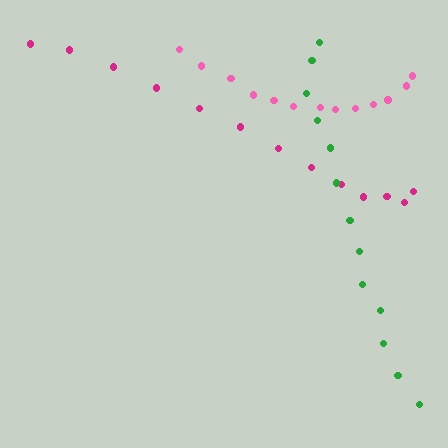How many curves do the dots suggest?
There are 3 distinct paths.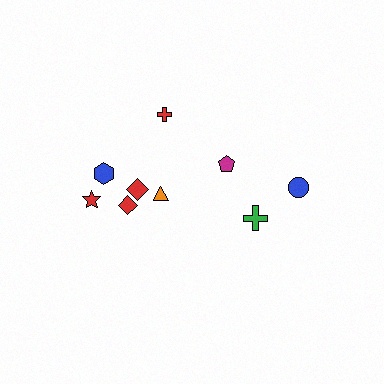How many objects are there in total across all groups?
There are 9 objects.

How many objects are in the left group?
There are 6 objects.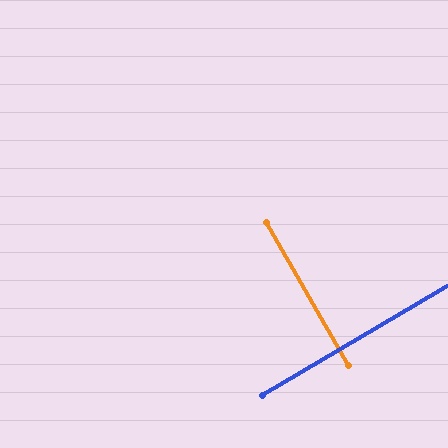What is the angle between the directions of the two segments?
Approximately 90 degrees.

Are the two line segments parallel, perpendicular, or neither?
Perpendicular — they meet at approximately 90°.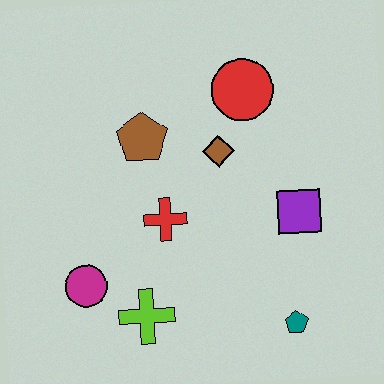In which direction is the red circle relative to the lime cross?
The red circle is above the lime cross.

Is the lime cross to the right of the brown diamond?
No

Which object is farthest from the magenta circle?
The red circle is farthest from the magenta circle.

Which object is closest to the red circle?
The brown diamond is closest to the red circle.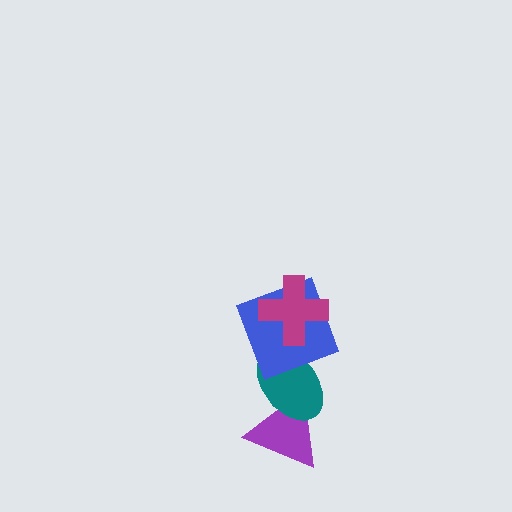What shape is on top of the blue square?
The magenta cross is on top of the blue square.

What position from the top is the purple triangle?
The purple triangle is 4th from the top.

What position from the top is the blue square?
The blue square is 2nd from the top.